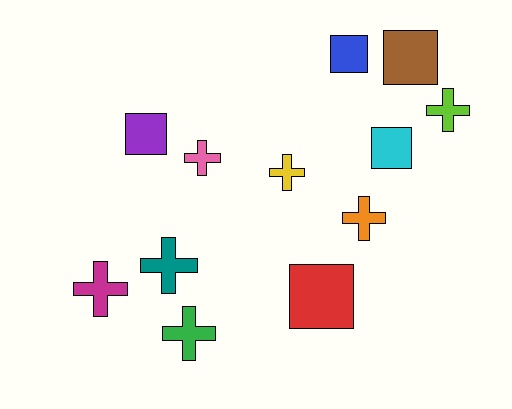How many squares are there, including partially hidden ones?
There are 5 squares.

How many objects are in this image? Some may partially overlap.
There are 12 objects.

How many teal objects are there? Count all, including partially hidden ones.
There is 1 teal object.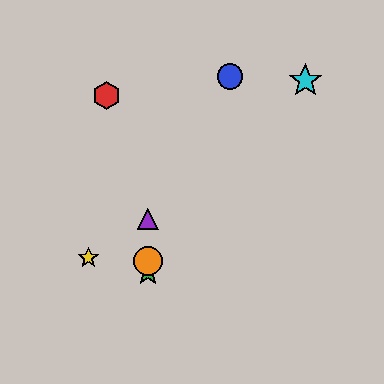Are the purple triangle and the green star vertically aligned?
Yes, both are at x≈148.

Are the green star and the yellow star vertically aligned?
No, the green star is at x≈148 and the yellow star is at x≈88.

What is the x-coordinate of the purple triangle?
The purple triangle is at x≈148.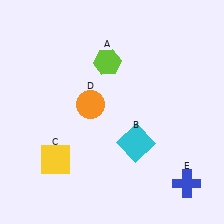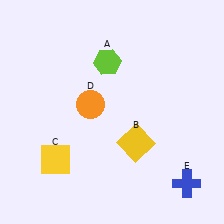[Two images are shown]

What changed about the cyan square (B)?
In Image 1, B is cyan. In Image 2, it changed to yellow.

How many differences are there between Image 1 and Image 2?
There is 1 difference between the two images.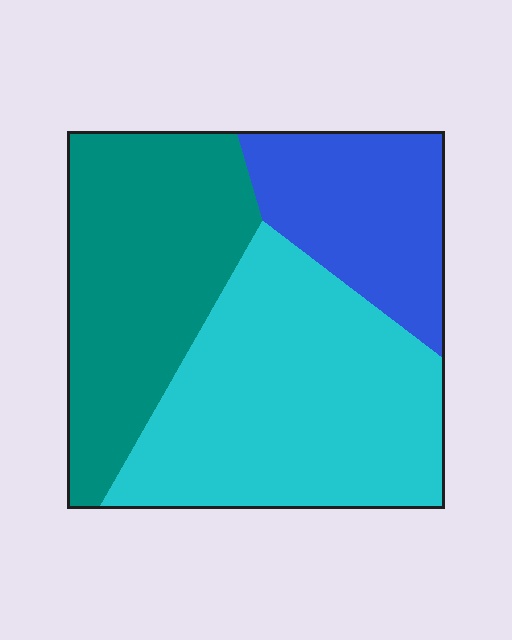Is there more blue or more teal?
Teal.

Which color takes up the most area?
Cyan, at roughly 45%.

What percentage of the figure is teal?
Teal takes up between a quarter and a half of the figure.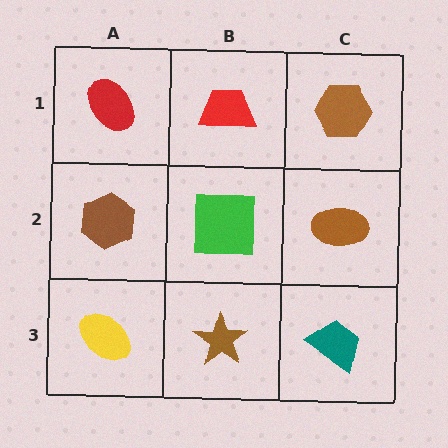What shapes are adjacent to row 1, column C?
A brown ellipse (row 2, column C), a red trapezoid (row 1, column B).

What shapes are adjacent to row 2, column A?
A red ellipse (row 1, column A), a yellow ellipse (row 3, column A), a green square (row 2, column B).